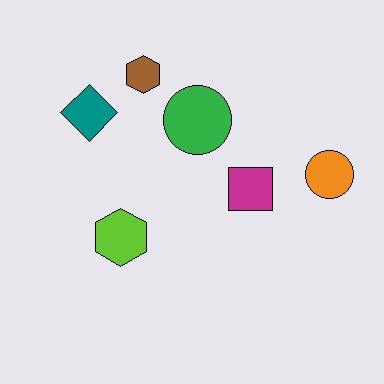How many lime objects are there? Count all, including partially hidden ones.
There is 1 lime object.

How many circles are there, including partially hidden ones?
There are 2 circles.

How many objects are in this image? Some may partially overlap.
There are 6 objects.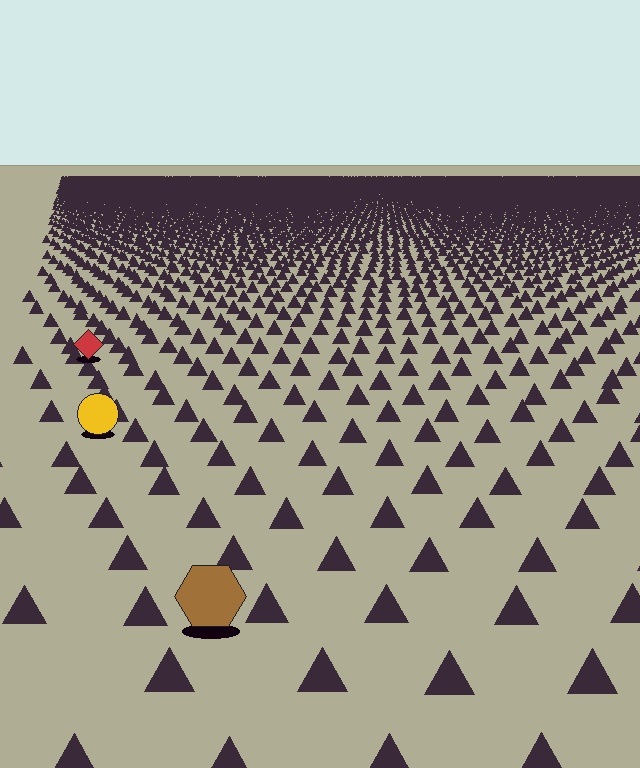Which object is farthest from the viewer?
The red diamond is farthest from the viewer. It appears smaller and the ground texture around it is denser.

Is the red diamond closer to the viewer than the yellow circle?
No. The yellow circle is closer — you can tell from the texture gradient: the ground texture is coarser near it.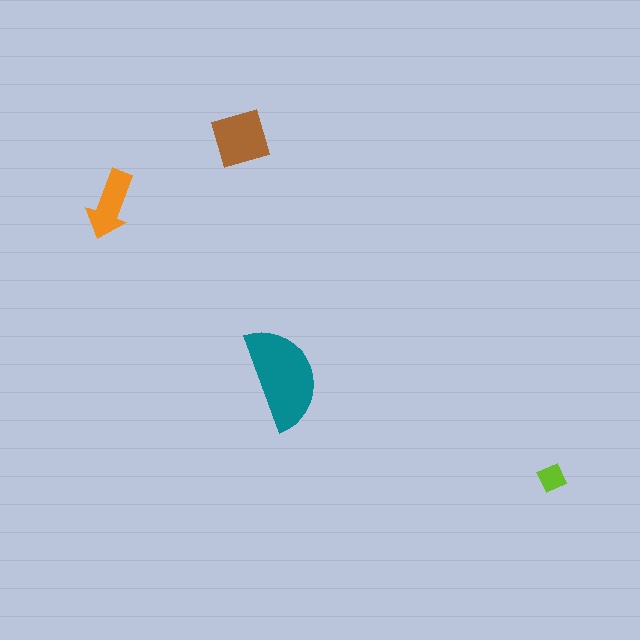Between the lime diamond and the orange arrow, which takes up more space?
The orange arrow.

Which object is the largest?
The teal semicircle.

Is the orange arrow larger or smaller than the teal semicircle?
Smaller.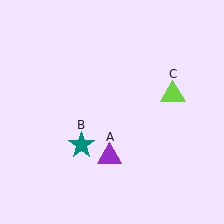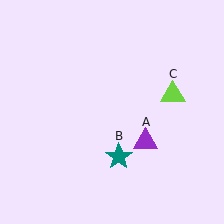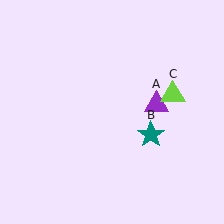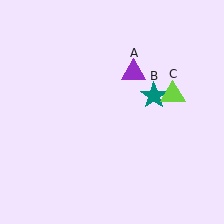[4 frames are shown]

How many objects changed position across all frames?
2 objects changed position: purple triangle (object A), teal star (object B).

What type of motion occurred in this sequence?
The purple triangle (object A), teal star (object B) rotated counterclockwise around the center of the scene.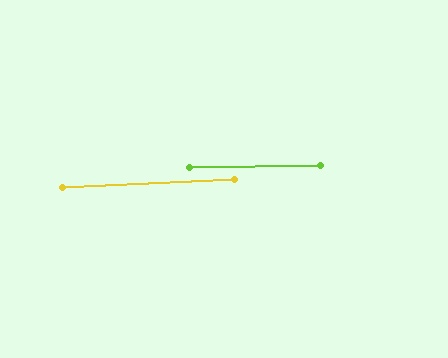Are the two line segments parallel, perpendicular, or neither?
Parallel — their directions differ by only 1.8°.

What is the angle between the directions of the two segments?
Approximately 2 degrees.